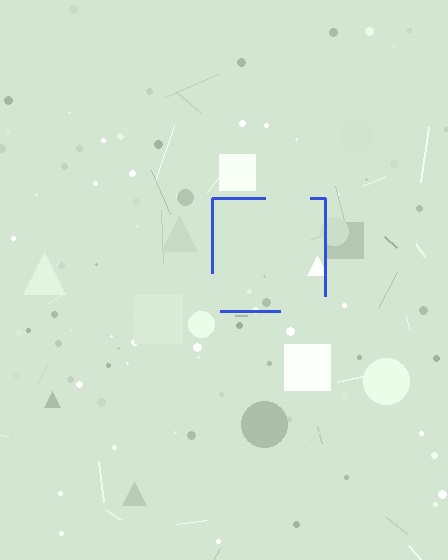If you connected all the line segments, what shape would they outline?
They would outline a square.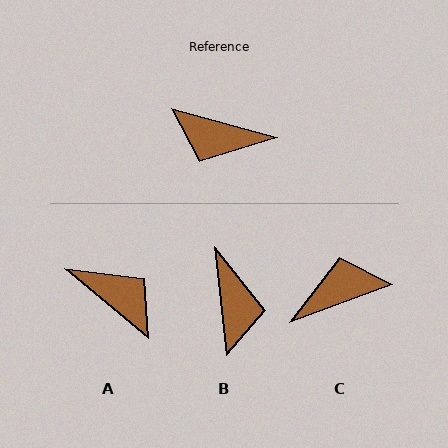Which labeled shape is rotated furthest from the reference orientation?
A, about 156 degrees away.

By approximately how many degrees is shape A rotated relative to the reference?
Approximately 156 degrees counter-clockwise.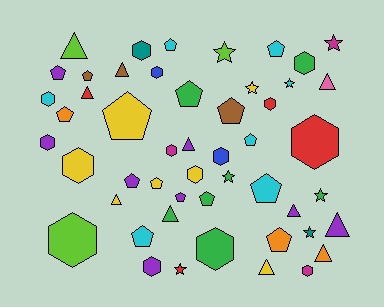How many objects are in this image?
There are 50 objects.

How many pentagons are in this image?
There are 16 pentagons.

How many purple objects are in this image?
There are 8 purple objects.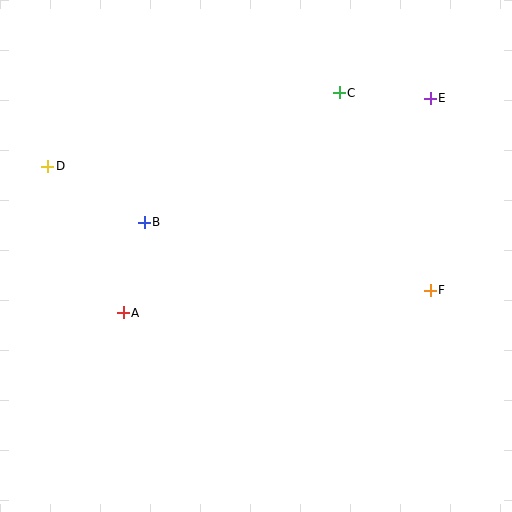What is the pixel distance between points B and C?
The distance between B and C is 234 pixels.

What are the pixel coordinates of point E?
Point E is at (430, 98).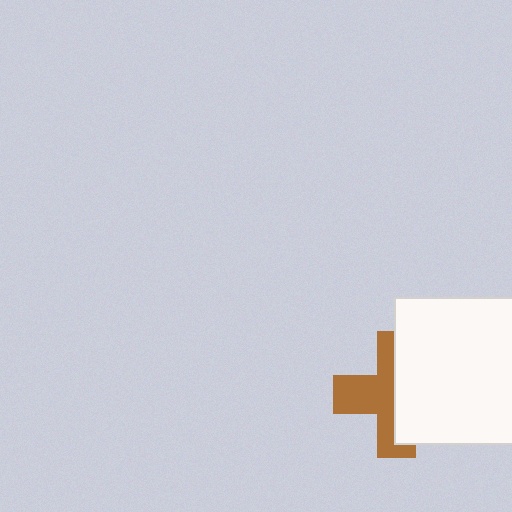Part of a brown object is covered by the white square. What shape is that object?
It is a cross.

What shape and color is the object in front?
The object in front is a white square.